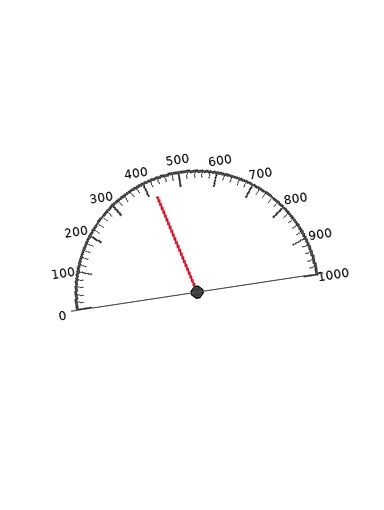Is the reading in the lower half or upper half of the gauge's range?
The reading is in the lower half of the range (0 to 1000).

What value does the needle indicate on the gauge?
The needle indicates approximately 420.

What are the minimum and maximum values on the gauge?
The gauge ranges from 0 to 1000.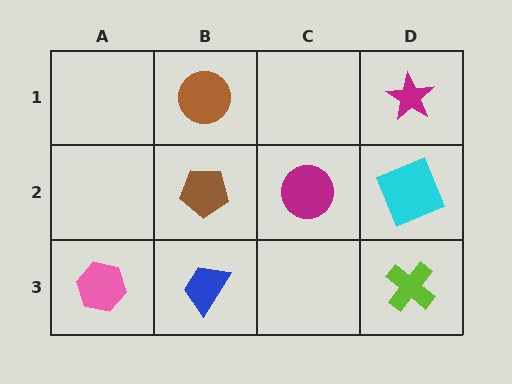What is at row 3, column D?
A lime cross.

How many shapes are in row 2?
3 shapes.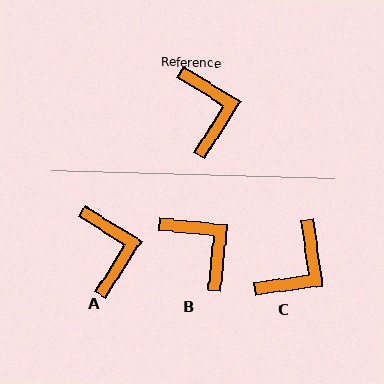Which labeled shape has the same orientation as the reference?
A.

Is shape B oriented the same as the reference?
No, it is off by about 27 degrees.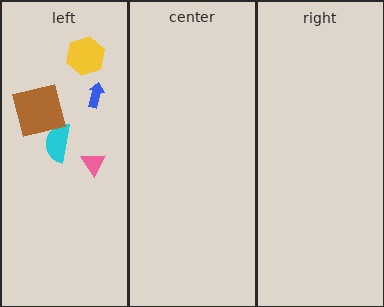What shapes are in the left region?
The pink triangle, the yellow hexagon, the cyan semicircle, the brown square, the blue arrow.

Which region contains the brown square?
The left region.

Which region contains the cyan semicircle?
The left region.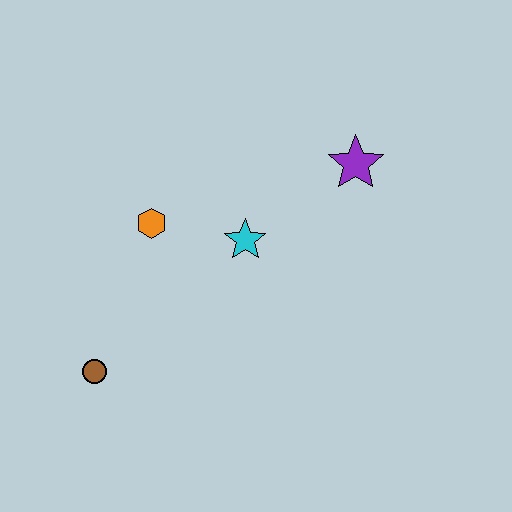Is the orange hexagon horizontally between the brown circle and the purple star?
Yes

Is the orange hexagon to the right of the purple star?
No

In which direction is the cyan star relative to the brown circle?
The cyan star is to the right of the brown circle.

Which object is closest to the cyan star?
The orange hexagon is closest to the cyan star.